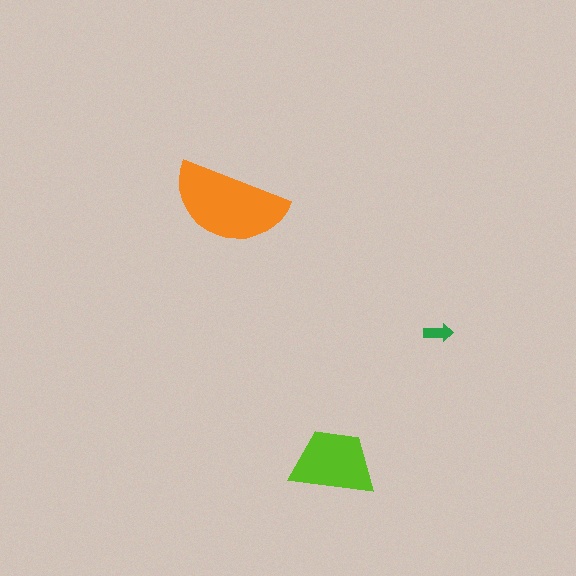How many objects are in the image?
There are 3 objects in the image.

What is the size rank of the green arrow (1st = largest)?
3rd.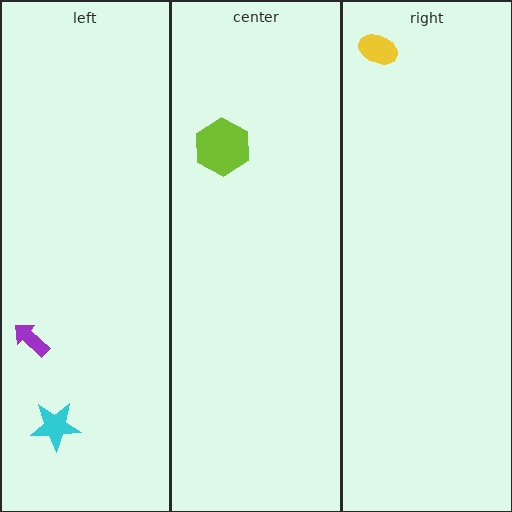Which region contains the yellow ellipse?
The right region.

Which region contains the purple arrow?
The left region.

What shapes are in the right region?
The yellow ellipse.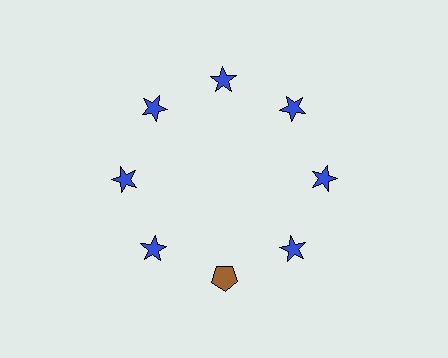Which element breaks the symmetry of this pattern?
The brown pentagon at roughly the 6 o'clock position breaks the symmetry. All other shapes are blue stars.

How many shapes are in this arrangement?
There are 8 shapes arranged in a ring pattern.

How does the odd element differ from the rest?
It differs in both color (brown instead of blue) and shape (pentagon instead of star).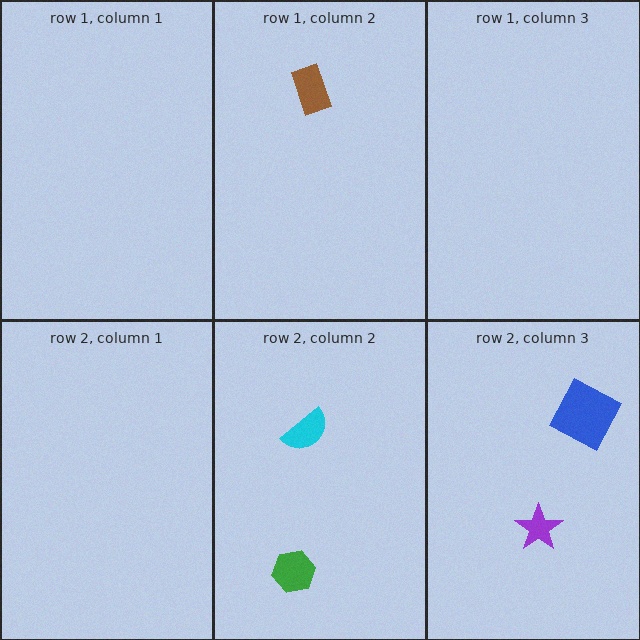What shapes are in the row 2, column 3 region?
The blue diamond, the purple star.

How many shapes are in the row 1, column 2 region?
1.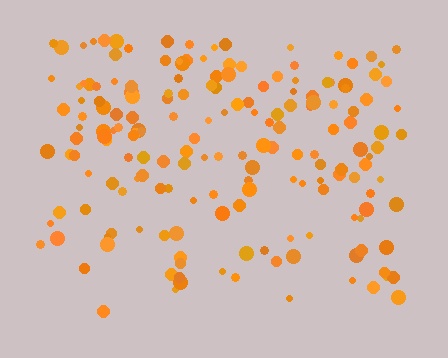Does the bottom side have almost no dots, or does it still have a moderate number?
Still a moderate number, just noticeably fewer than the top.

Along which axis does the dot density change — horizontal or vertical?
Vertical.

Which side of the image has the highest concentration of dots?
The top.